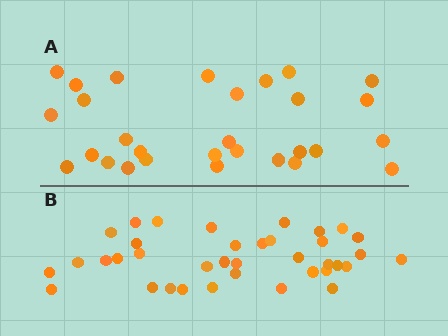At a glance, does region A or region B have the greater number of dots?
Region B (the bottom region) has more dots.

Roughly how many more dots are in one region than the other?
Region B has roughly 8 or so more dots than region A.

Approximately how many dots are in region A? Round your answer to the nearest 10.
About 30 dots. (The exact count is 29, which rounds to 30.)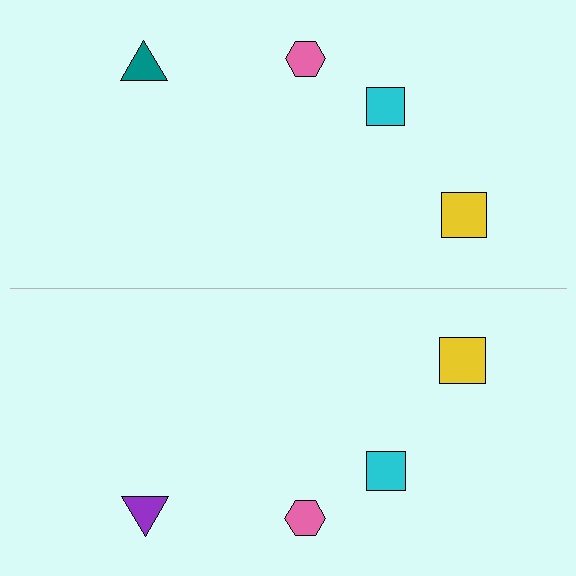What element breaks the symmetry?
The purple triangle on the bottom side breaks the symmetry — its mirror counterpart is teal.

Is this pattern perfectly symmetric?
No, the pattern is not perfectly symmetric. The purple triangle on the bottom side breaks the symmetry — its mirror counterpart is teal.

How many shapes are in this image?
There are 8 shapes in this image.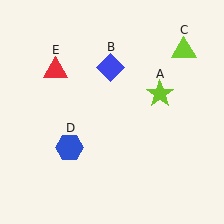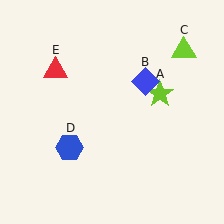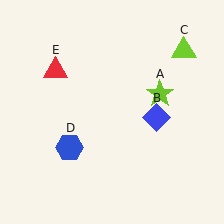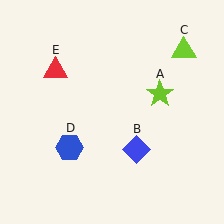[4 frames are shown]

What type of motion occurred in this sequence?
The blue diamond (object B) rotated clockwise around the center of the scene.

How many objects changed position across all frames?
1 object changed position: blue diamond (object B).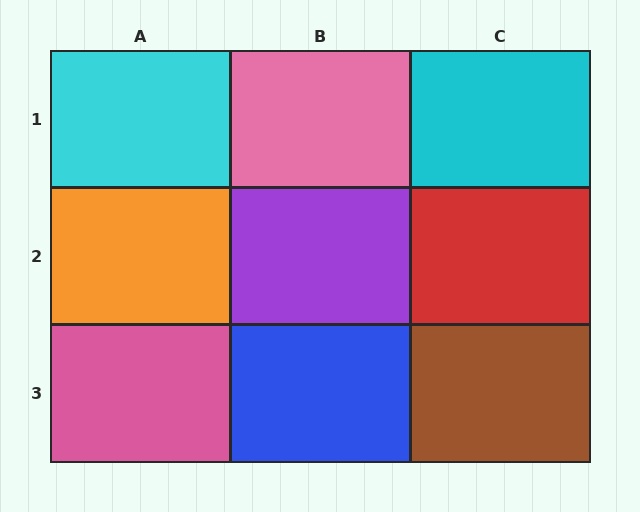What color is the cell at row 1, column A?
Cyan.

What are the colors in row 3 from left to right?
Pink, blue, brown.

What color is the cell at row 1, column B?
Pink.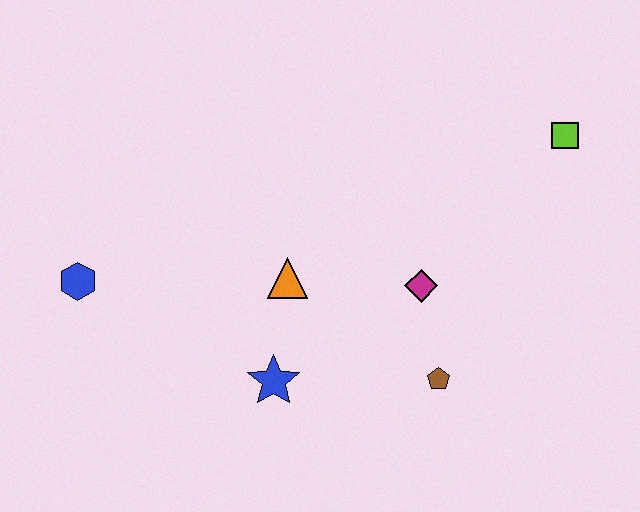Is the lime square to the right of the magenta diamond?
Yes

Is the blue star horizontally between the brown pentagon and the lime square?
No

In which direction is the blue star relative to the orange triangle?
The blue star is below the orange triangle.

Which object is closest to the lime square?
The magenta diamond is closest to the lime square.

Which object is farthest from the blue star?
The lime square is farthest from the blue star.